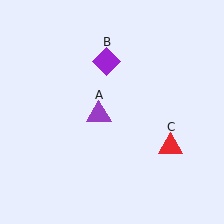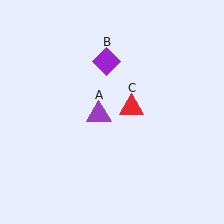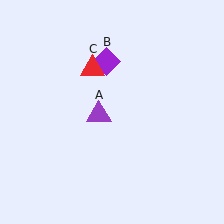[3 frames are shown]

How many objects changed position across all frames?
1 object changed position: red triangle (object C).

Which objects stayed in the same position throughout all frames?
Purple triangle (object A) and purple diamond (object B) remained stationary.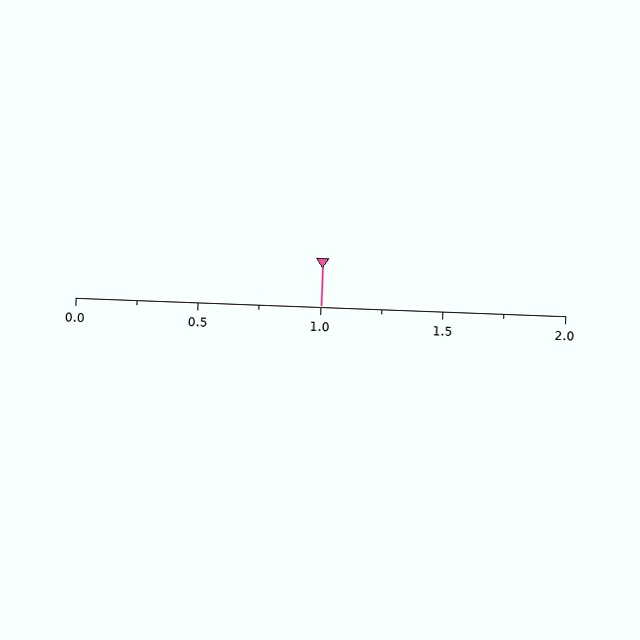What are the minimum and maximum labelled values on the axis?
The axis runs from 0.0 to 2.0.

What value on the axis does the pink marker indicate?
The marker indicates approximately 1.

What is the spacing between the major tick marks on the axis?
The major ticks are spaced 0.5 apart.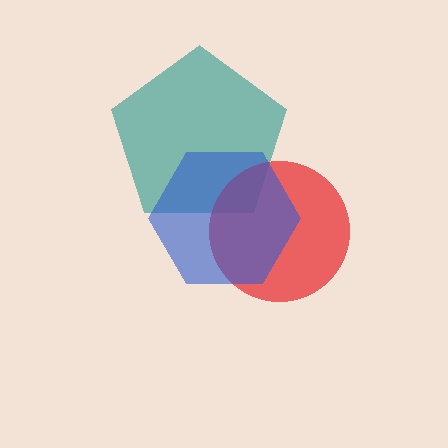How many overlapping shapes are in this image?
There are 3 overlapping shapes in the image.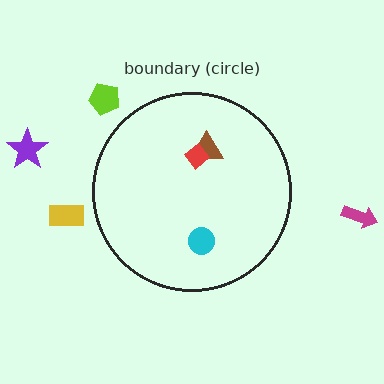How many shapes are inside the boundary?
3 inside, 4 outside.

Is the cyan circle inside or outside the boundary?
Inside.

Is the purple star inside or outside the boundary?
Outside.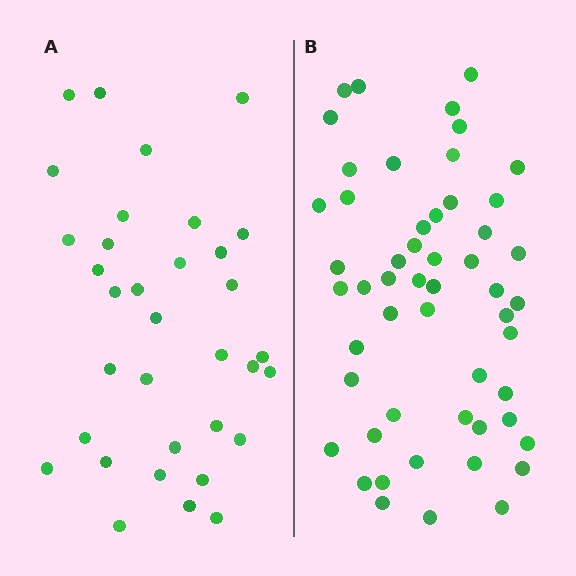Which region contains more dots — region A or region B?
Region B (the right region) has more dots.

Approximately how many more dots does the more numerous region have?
Region B has approximately 20 more dots than region A.